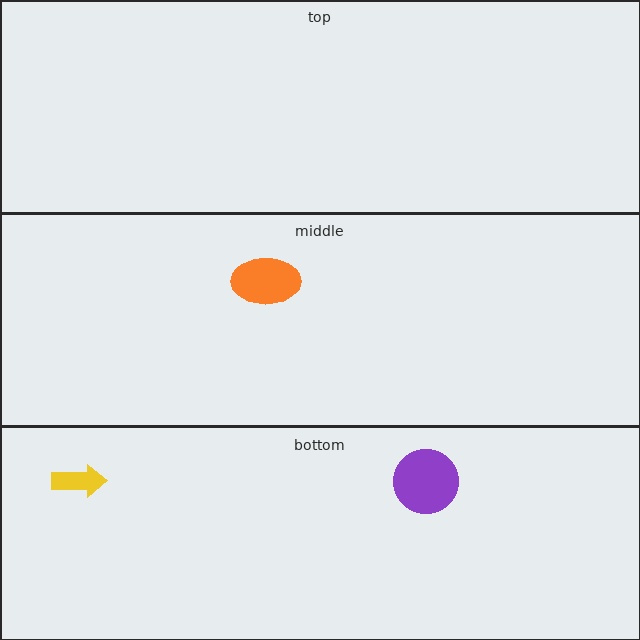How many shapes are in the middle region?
1.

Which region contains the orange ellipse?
The middle region.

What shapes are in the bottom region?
The yellow arrow, the purple circle.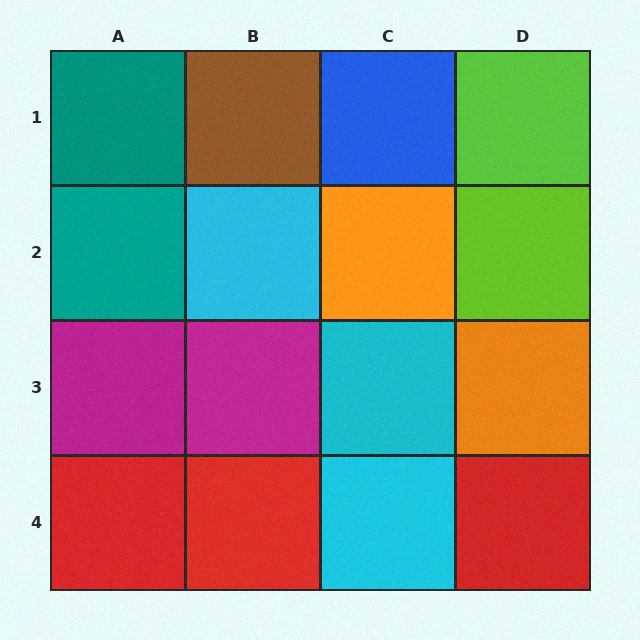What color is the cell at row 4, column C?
Cyan.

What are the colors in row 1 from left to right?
Teal, brown, blue, lime.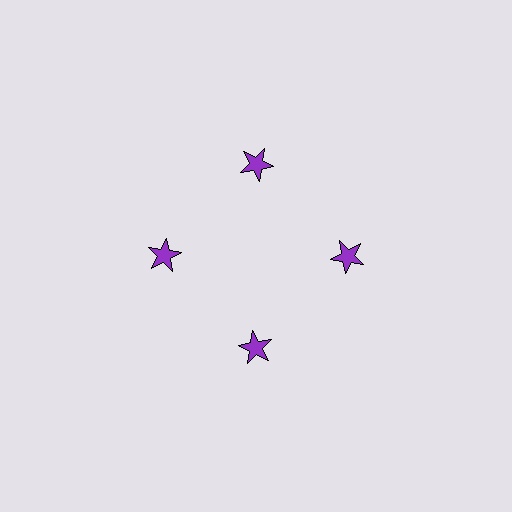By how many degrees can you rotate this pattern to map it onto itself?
The pattern maps onto itself every 90 degrees of rotation.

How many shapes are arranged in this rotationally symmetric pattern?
There are 4 shapes, arranged in 4 groups of 1.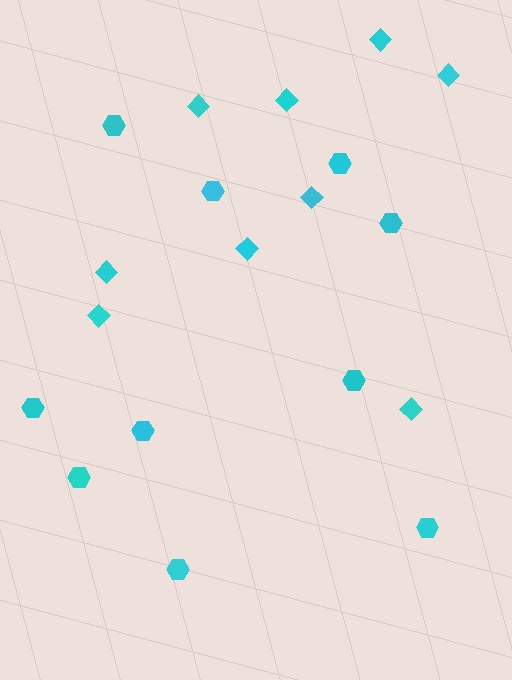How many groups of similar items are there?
There are 2 groups: one group of hexagons (10) and one group of diamonds (9).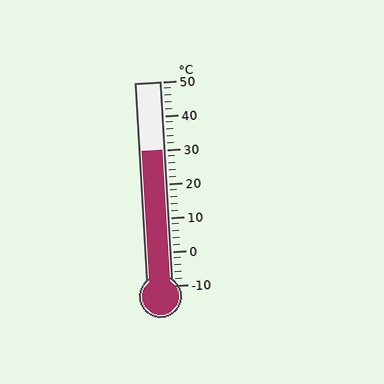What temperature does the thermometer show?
The thermometer shows approximately 30°C.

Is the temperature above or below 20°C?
The temperature is above 20°C.